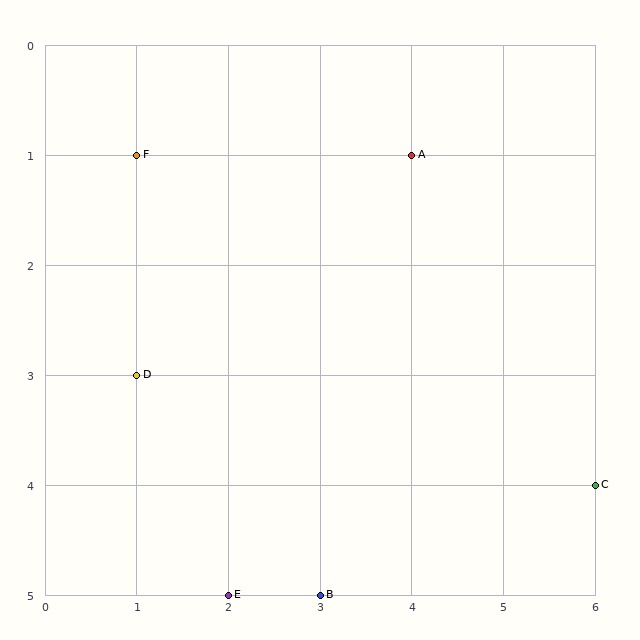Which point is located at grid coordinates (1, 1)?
Point F is at (1, 1).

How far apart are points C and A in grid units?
Points C and A are 2 columns and 3 rows apart (about 3.6 grid units diagonally).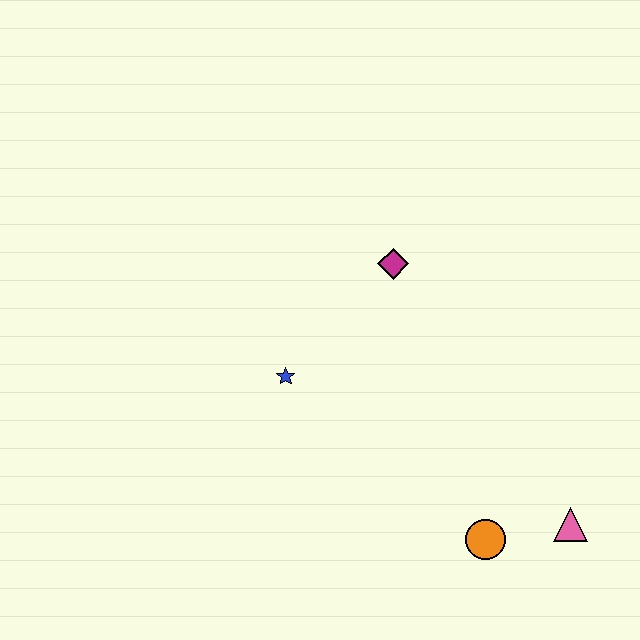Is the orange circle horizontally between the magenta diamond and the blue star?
No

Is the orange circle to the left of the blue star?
No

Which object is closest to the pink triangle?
The orange circle is closest to the pink triangle.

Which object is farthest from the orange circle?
The magenta diamond is farthest from the orange circle.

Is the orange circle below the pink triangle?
Yes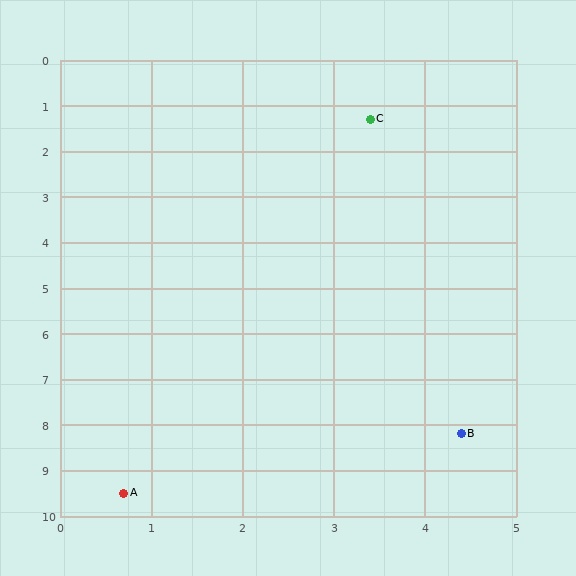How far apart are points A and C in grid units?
Points A and C are about 8.6 grid units apart.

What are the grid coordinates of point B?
Point B is at approximately (4.4, 8.2).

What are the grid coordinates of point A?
Point A is at approximately (0.7, 9.5).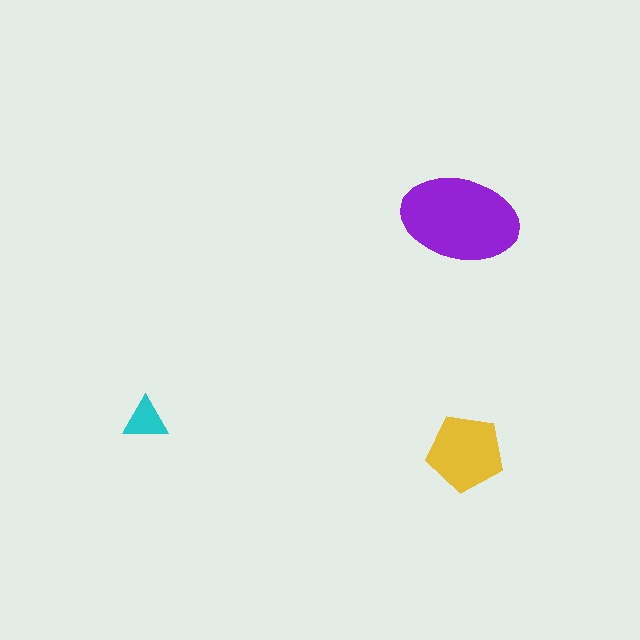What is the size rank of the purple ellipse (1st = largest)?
1st.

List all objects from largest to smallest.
The purple ellipse, the yellow pentagon, the cyan triangle.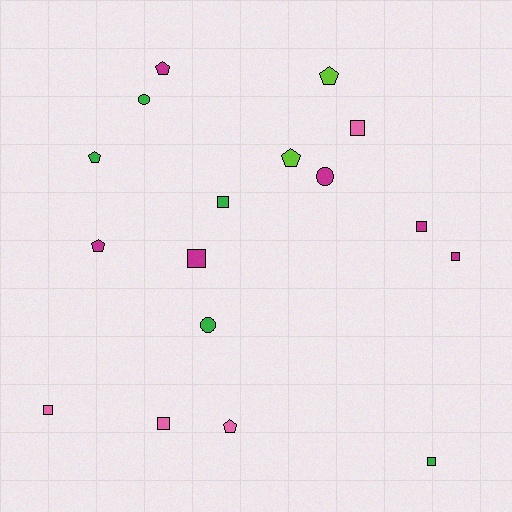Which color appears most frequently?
Magenta, with 6 objects.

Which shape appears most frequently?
Square, with 8 objects.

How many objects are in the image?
There are 17 objects.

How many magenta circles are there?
There is 1 magenta circle.